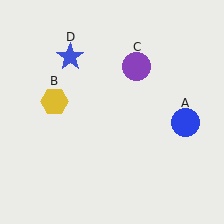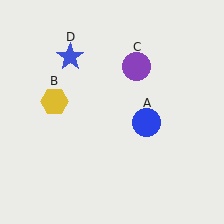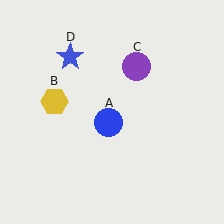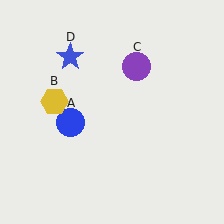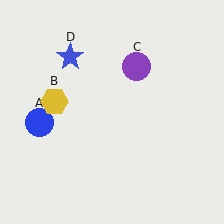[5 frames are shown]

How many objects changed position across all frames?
1 object changed position: blue circle (object A).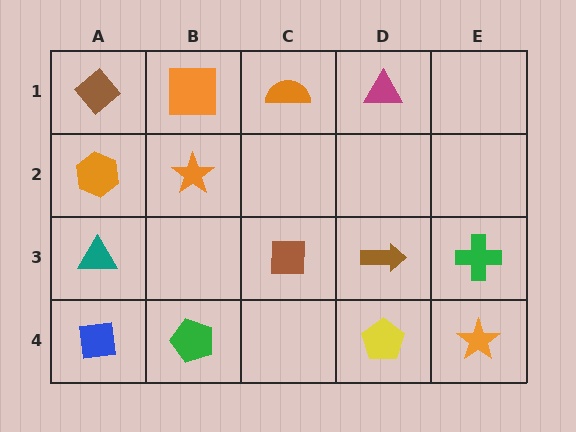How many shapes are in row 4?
4 shapes.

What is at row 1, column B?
An orange square.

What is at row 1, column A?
A brown diamond.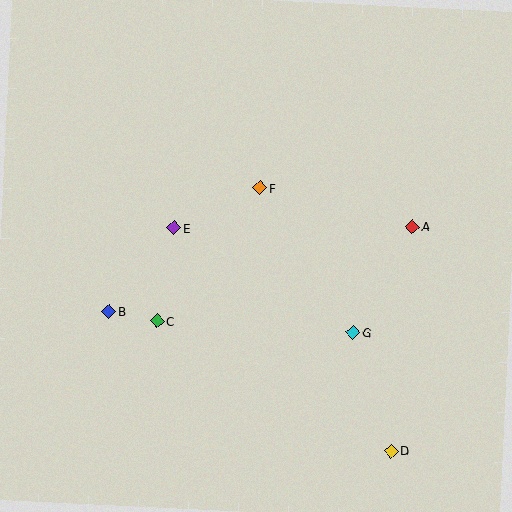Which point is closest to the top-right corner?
Point A is closest to the top-right corner.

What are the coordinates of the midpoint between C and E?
The midpoint between C and E is at (165, 275).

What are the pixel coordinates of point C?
Point C is at (157, 321).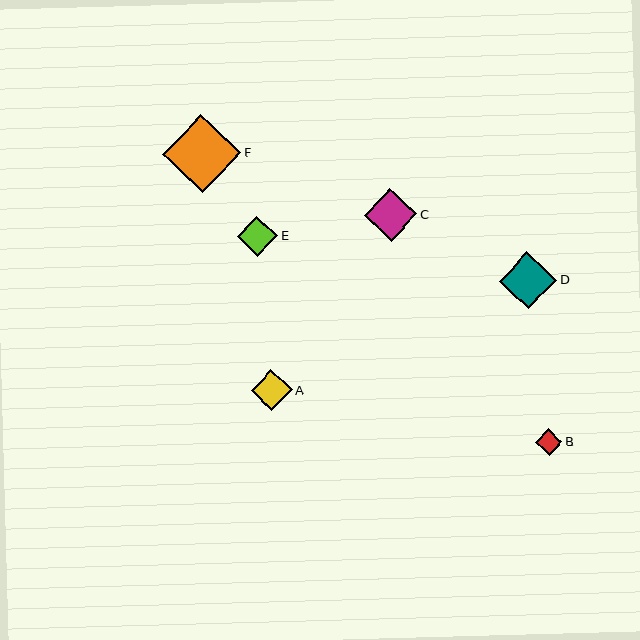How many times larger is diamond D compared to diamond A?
Diamond D is approximately 1.4 times the size of diamond A.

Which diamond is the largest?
Diamond F is the largest with a size of approximately 78 pixels.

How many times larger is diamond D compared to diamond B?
Diamond D is approximately 2.2 times the size of diamond B.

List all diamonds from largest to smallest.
From largest to smallest: F, D, C, A, E, B.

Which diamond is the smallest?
Diamond B is the smallest with a size of approximately 27 pixels.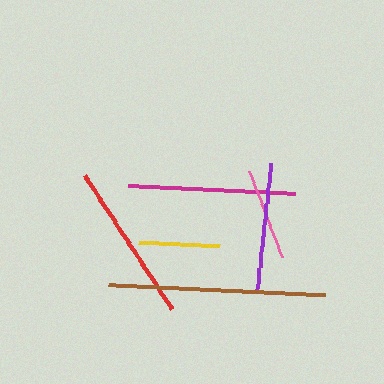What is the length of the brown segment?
The brown segment is approximately 216 pixels long.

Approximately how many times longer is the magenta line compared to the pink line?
The magenta line is approximately 1.8 times the length of the pink line.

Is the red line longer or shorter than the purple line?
The red line is longer than the purple line.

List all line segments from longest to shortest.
From longest to shortest: brown, magenta, red, purple, pink, yellow.